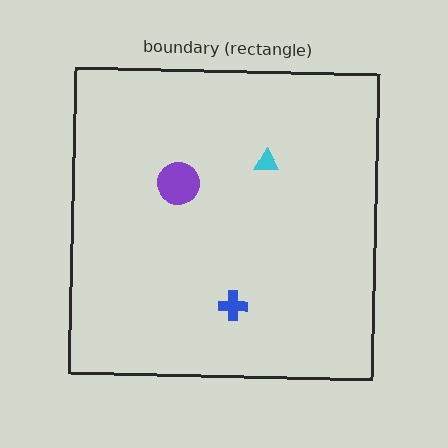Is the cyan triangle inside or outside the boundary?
Inside.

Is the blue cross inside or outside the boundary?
Inside.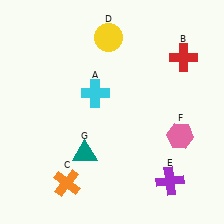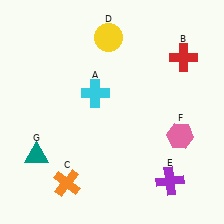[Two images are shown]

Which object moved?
The teal triangle (G) moved left.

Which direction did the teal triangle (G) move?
The teal triangle (G) moved left.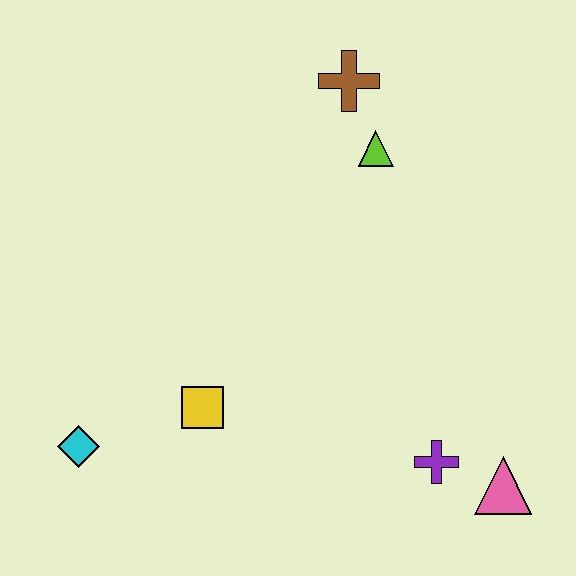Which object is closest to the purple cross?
The pink triangle is closest to the purple cross.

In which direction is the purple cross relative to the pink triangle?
The purple cross is to the left of the pink triangle.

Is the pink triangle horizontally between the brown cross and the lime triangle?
No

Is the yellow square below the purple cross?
No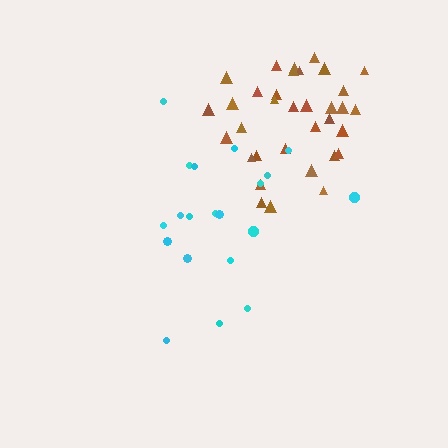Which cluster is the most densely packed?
Brown.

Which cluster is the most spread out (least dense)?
Cyan.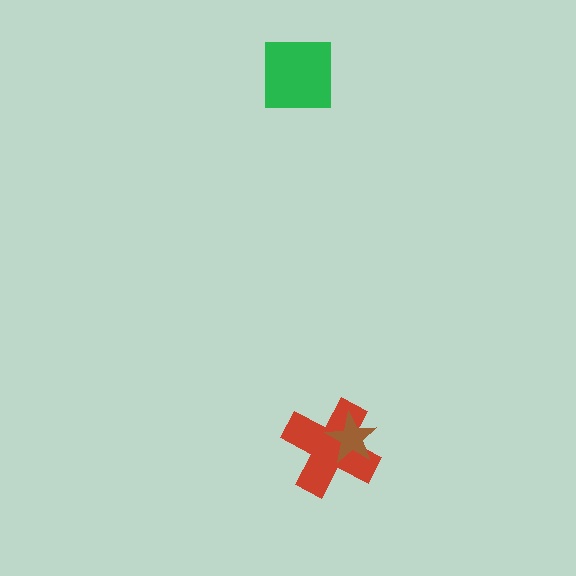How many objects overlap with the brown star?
1 object overlaps with the brown star.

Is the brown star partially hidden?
No, no other shape covers it.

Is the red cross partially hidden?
Yes, it is partially covered by another shape.